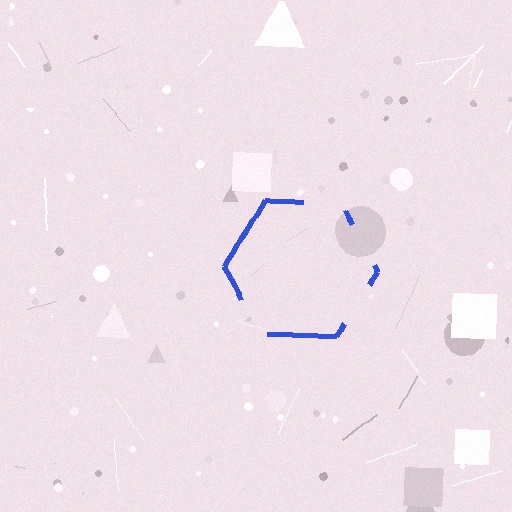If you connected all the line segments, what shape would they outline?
They would outline a hexagon.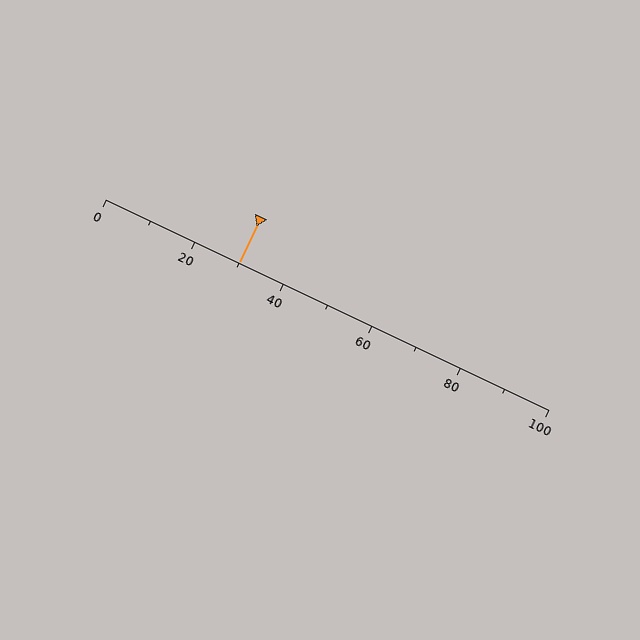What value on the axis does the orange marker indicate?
The marker indicates approximately 30.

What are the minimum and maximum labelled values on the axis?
The axis runs from 0 to 100.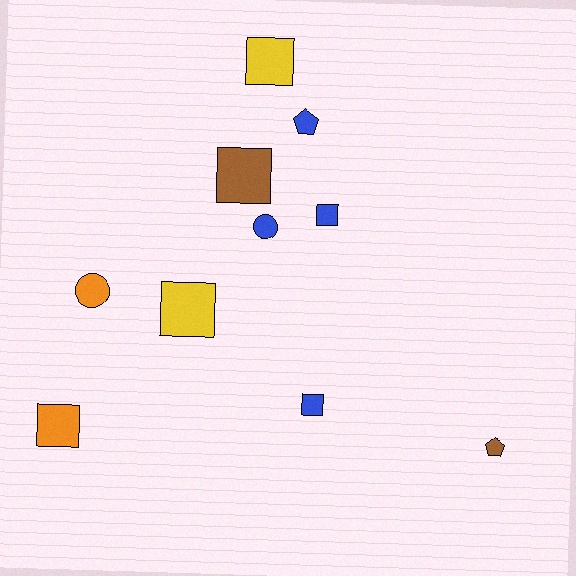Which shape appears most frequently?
Square, with 6 objects.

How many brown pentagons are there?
There is 1 brown pentagon.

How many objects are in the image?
There are 10 objects.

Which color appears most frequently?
Blue, with 4 objects.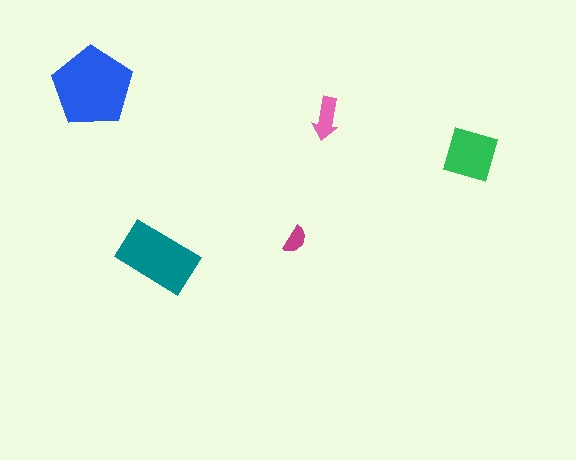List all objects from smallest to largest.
The magenta semicircle, the pink arrow, the green diamond, the teal rectangle, the blue pentagon.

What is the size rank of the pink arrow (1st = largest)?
4th.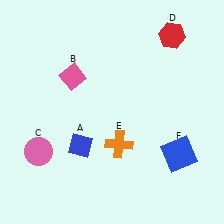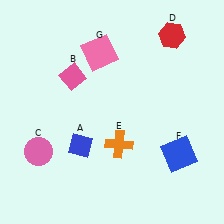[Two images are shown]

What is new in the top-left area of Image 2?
A pink square (G) was added in the top-left area of Image 2.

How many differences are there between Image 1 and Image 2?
There is 1 difference between the two images.